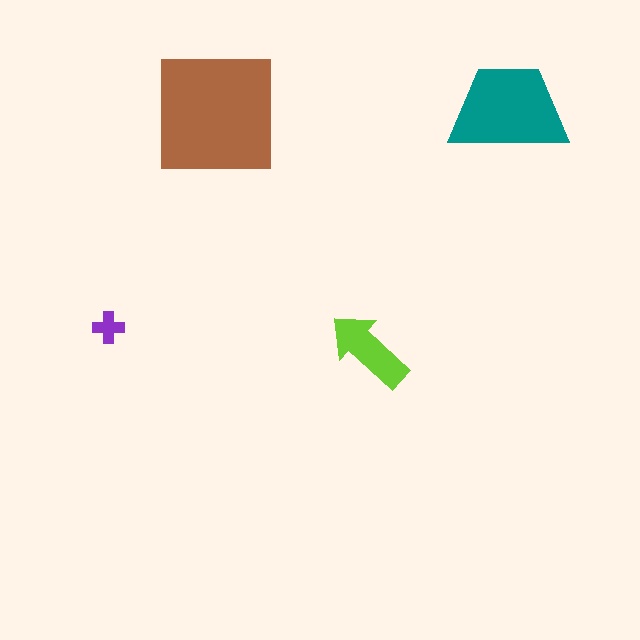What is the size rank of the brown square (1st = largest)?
1st.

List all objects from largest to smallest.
The brown square, the teal trapezoid, the lime arrow, the purple cross.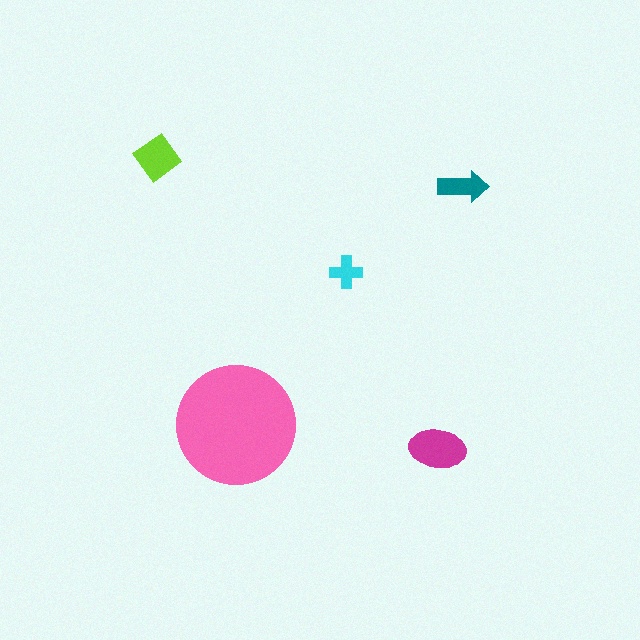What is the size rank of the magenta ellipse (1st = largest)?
2nd.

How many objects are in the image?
There are 5 objects in the image.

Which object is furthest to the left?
The lime diamond is leftmost.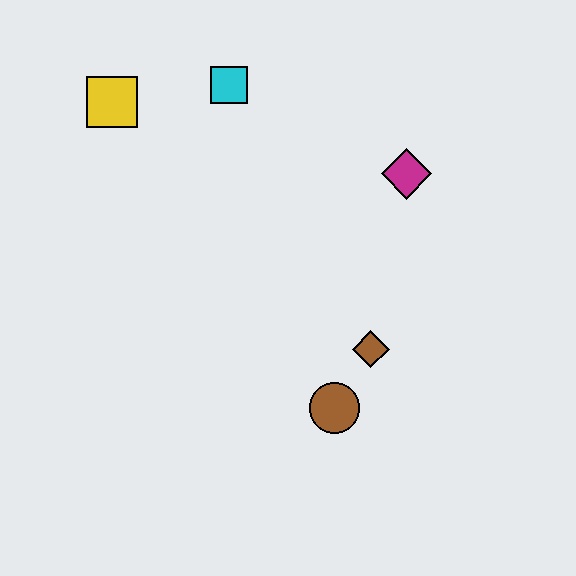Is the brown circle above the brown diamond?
No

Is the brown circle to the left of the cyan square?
No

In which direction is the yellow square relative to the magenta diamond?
The yellow square is to the left of the magenta diamond.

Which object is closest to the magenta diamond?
The brown diamond is closest to the magenta diamond.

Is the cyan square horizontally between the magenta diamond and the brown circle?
No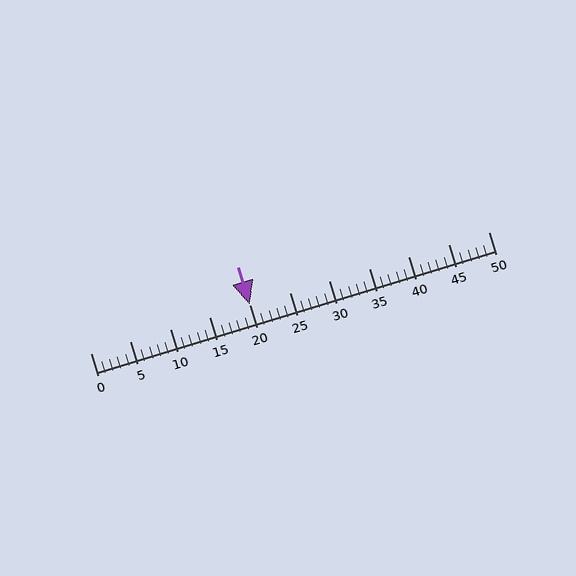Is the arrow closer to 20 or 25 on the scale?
The arrow is closer to 20.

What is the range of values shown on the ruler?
The ruler shows values from 0 to 50.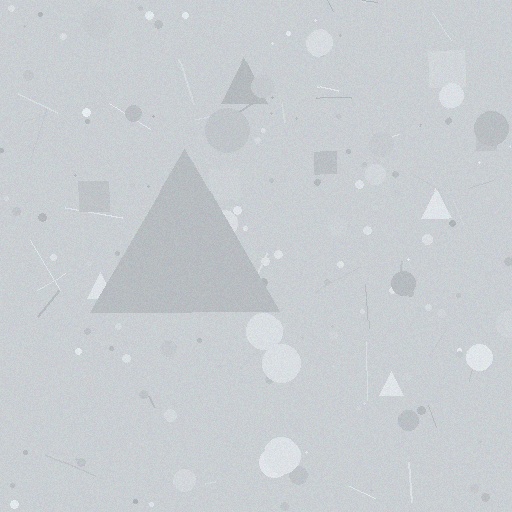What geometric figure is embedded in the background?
A triangle is embedded in the background.